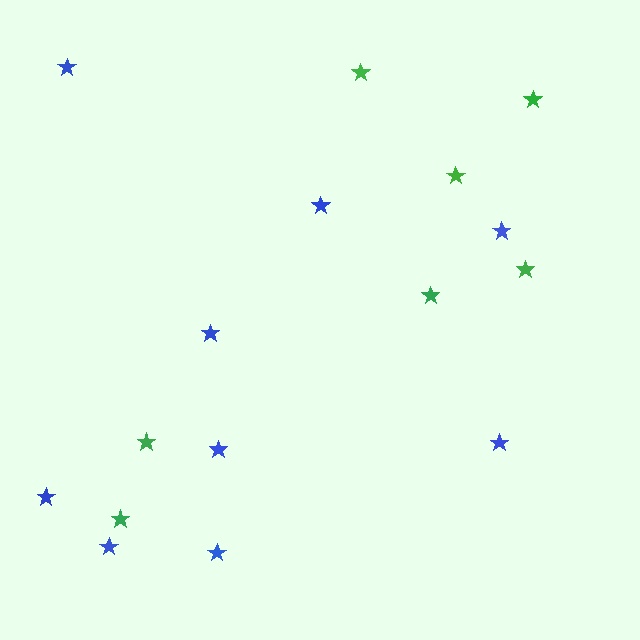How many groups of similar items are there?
There are 2 groups: one group of blue stars (9) and one group of green stars (7).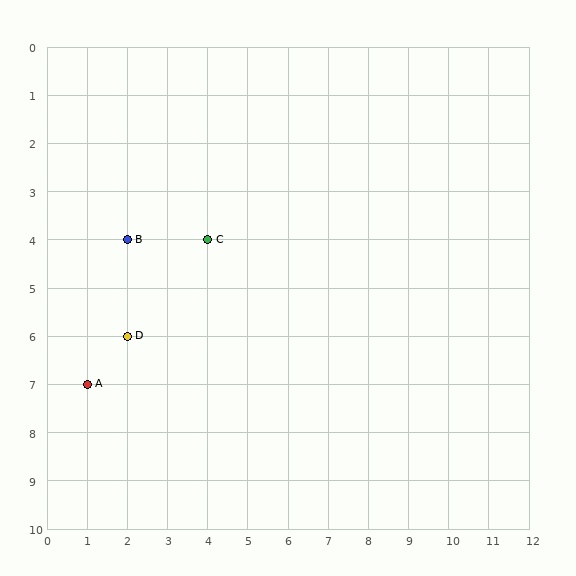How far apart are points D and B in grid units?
Points D and B are 2 rows apart.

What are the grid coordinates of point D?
Point D is at grid coordinates (2, 6).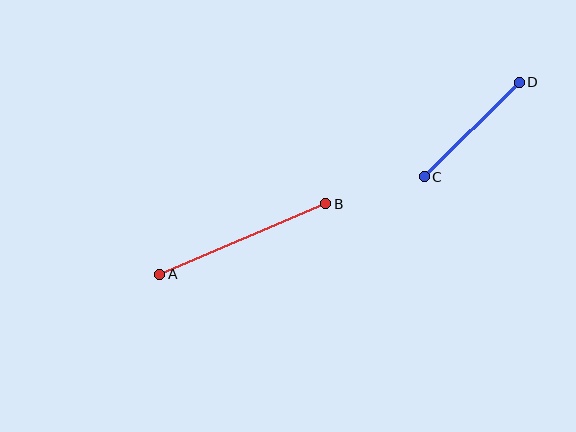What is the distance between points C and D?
The distance is approximately 134 pixels.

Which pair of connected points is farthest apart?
Points A and B are farthest apart.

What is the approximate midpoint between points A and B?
The midpoint is at approximately (243, 239) pixels.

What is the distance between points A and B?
The distance is approximately 180 pixels.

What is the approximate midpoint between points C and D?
The midpoint is at approximately (472, 129) pixels.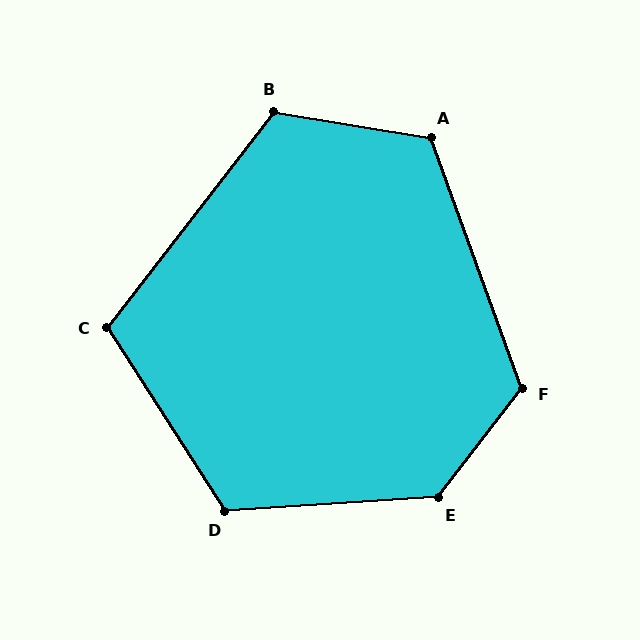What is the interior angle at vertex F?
Approximately 123 degrees (obtuse).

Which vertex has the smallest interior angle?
C, at approximately 110 degrees.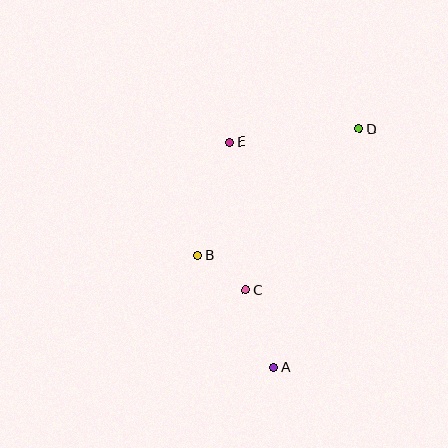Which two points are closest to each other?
Points B and C are closest to each other.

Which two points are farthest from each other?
Points A and D are farthest from each other.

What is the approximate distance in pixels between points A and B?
The distance between A and B is approximately 135 pixels.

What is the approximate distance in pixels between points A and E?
The distance between A and E is approximately 230 pixels.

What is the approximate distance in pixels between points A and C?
The distance between A and C is approximately 82 pixels.